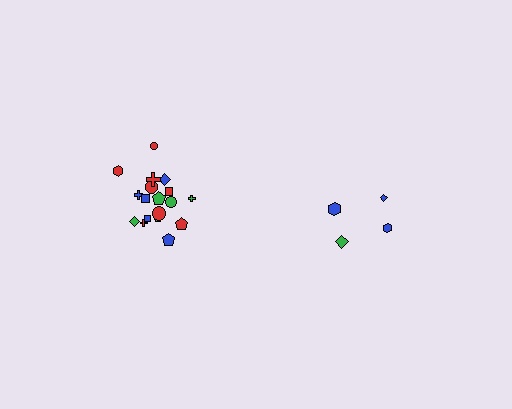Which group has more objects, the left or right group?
The left group.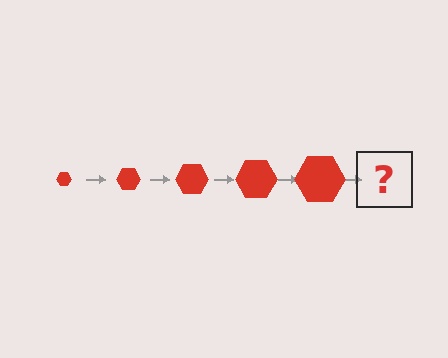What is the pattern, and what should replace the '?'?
The pattern is that the hexagon gets progressively larger each step. The '?' should be a red hexagon, larger than the previous one.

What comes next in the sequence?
The next element should be a red hexagon, larger than the previous one.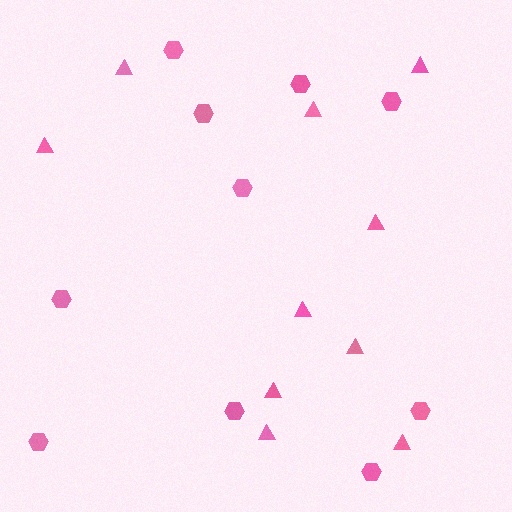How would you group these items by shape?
There are 2 groups: one group of triangles (10) and one group of hexagons (10).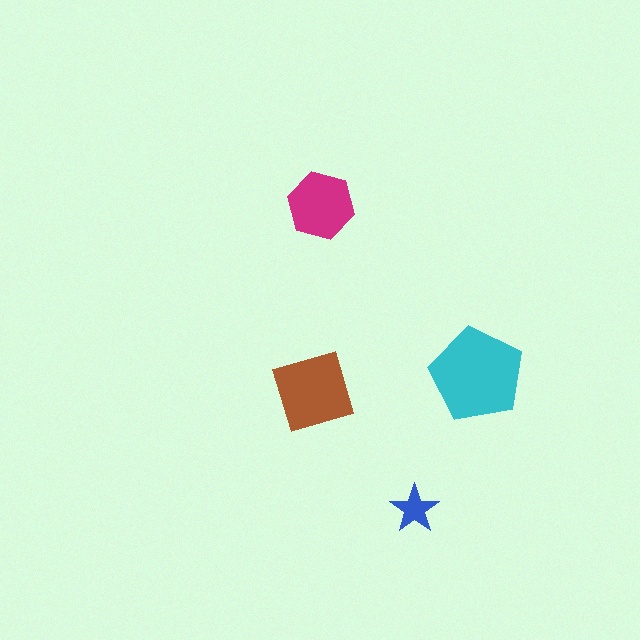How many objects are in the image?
There are 4 objects in the image.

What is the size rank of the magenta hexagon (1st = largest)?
3rd.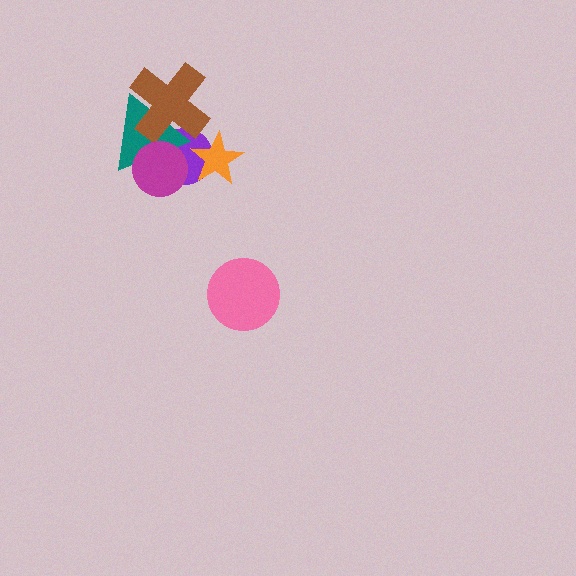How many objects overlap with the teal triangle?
3 objects overlap with the teal triangle.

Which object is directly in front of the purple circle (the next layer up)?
The orange star is directly in front of the purple circle.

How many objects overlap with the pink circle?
0 objects overlap with the pink circle.